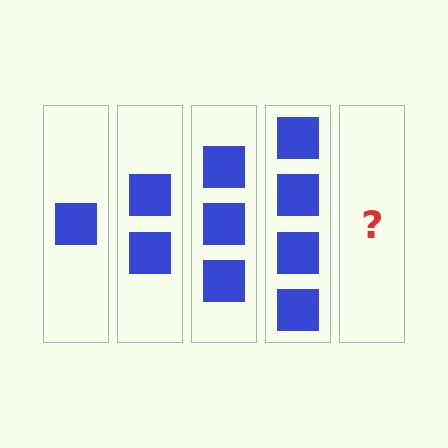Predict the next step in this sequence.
The next step is 5 squares.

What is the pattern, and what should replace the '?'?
The pattern is that each step adds one more square. The '?' should be 5 squares.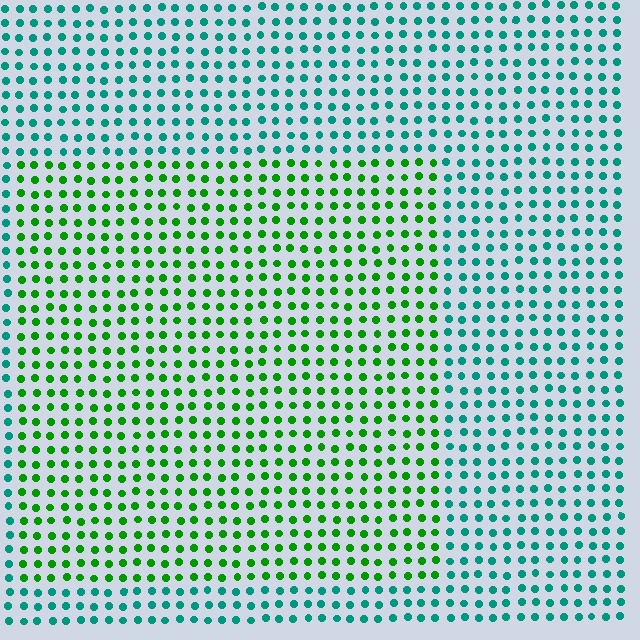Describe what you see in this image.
The image is filled with small teal elements in a uniform arrangement. A rectangle-shaped region is visible where the elements are tinted to a slightly different hue, forming a subtle color boundary.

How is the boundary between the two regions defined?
The boundary is defined purely by a slight shift in hue (about 51 degrees). Spacing, size, and orientation are identical on both sides.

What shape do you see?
I see a rectangle.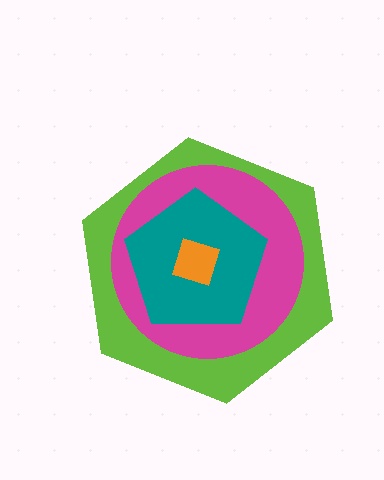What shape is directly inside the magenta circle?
The teal pentagon.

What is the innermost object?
The orange square.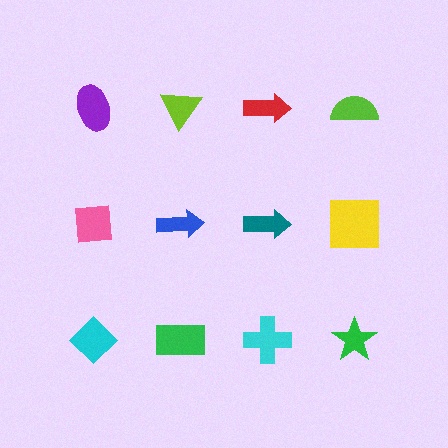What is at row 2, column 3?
A teal arrow.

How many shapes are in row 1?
4 shapes.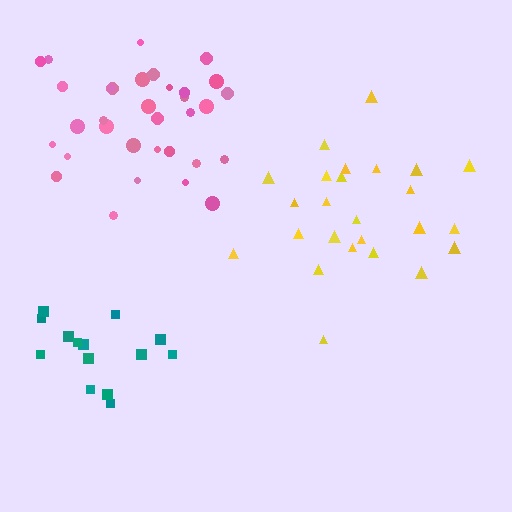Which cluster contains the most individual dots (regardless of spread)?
Pink (33).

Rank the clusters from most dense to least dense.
teal, pink, yellow.